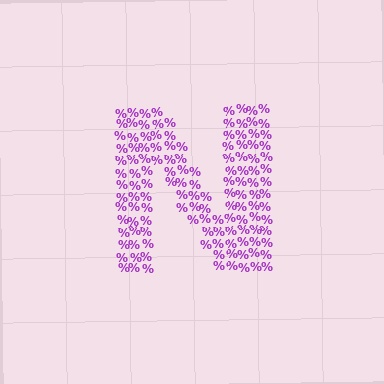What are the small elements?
The small elements are percent signs.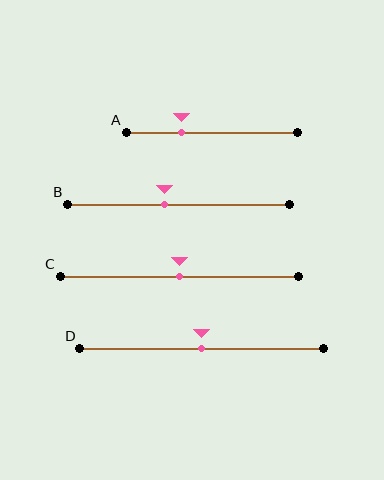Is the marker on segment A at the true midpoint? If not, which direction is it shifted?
No, the marker on segment A is shifted to the left by about 18% of the segment length.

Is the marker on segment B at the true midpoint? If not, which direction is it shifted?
No, the marker on segment B is shifted to the left by about 7% of the segment length.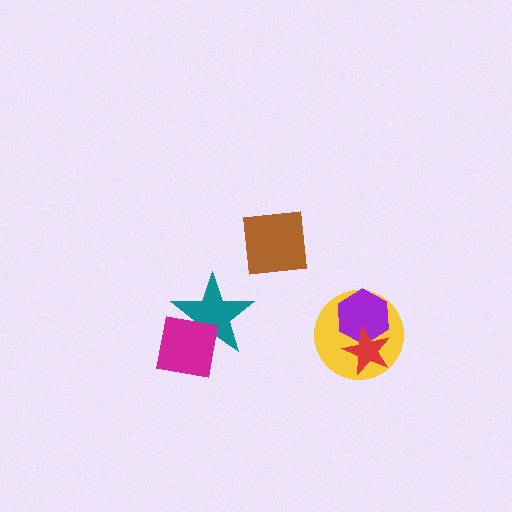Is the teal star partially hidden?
Yes, it is partially covered by another shape.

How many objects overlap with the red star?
2 objects overlap with the red star.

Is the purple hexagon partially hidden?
Yes, it is partially covered by another shape.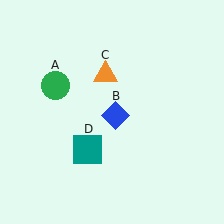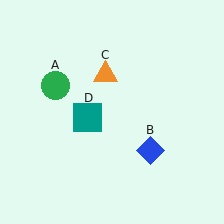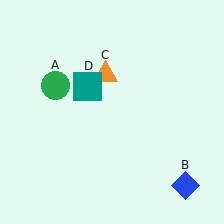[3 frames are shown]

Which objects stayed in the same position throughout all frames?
Green circle (object A) and orange triangle (object C) remained stationary.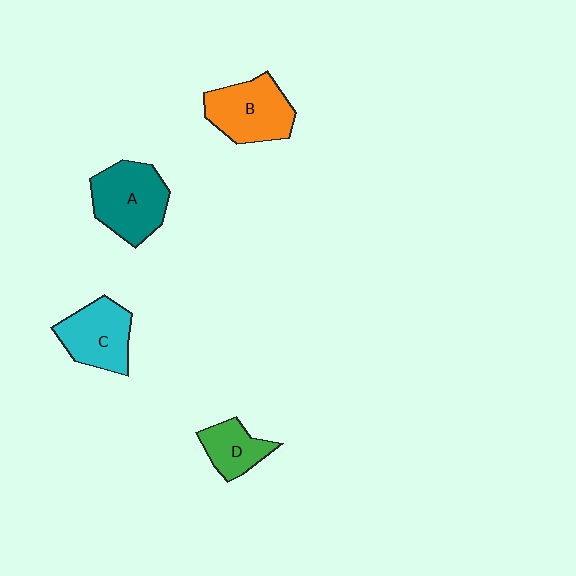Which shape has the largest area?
Shape A (teal).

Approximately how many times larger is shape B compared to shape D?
Approximately 1.6 times.